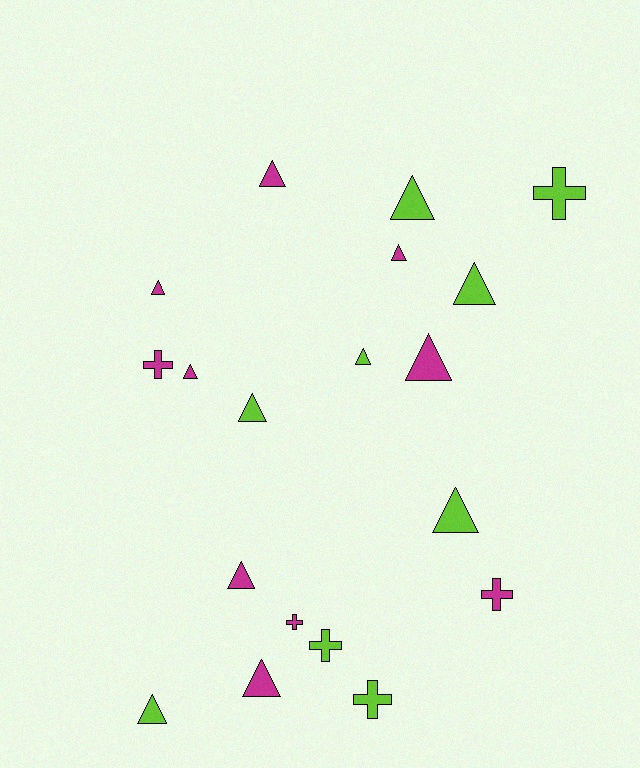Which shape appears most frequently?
Triangle, with 13 objects.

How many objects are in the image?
There are 19 objects.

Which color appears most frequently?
Magenta, with 10 objects.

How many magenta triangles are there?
There are 7 magenta triangles.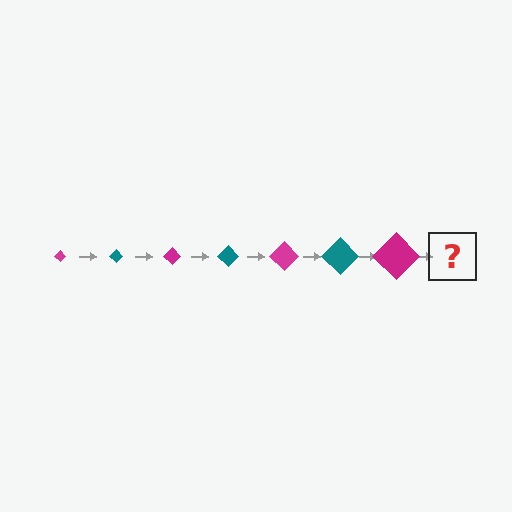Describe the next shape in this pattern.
It should be a teal diamond, larger than the previous one.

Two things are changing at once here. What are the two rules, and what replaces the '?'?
The two rules are that the diamond grows larger each step and the color cycles through magenta and teal. The '?' should be a teal diamond, larger than the previous one.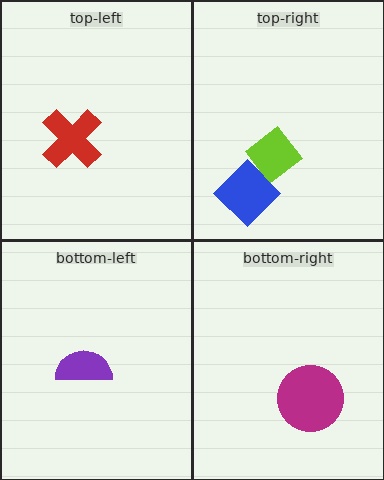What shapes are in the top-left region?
The red cross.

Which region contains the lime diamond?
The top-right region.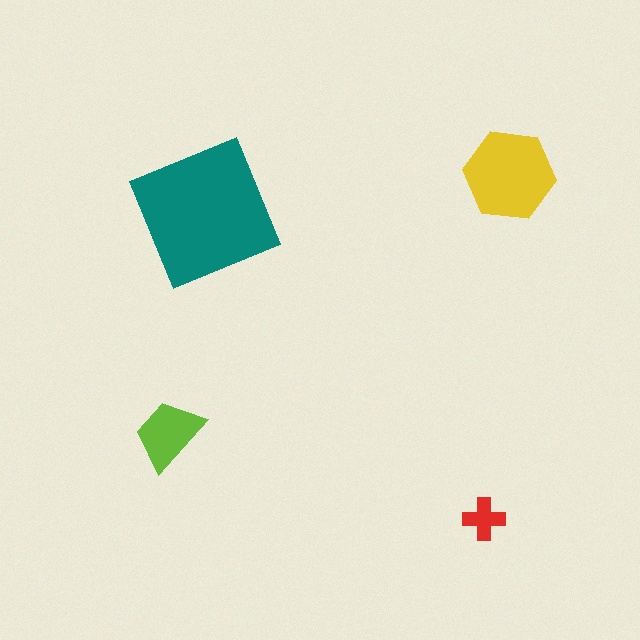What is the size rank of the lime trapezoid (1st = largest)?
3rd.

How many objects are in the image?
There are 4 objects in the image.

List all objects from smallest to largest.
The red cross, the lime trapezoid, the yellow hexagon, the teal square.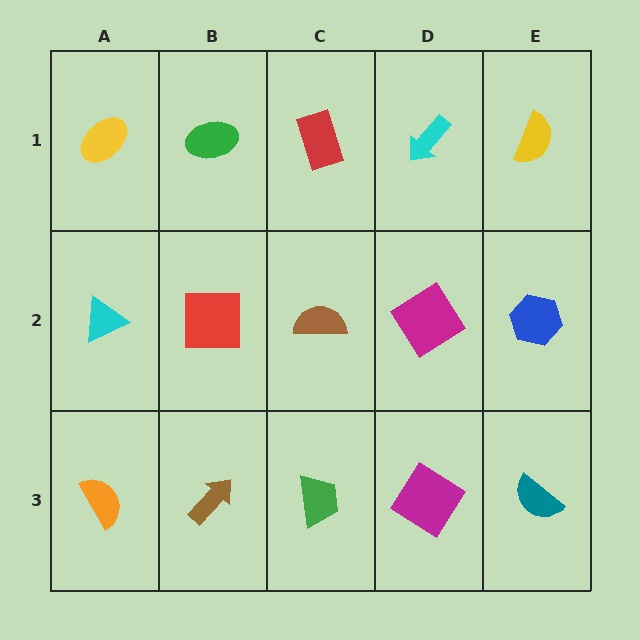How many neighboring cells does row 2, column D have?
4.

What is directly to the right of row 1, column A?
A green ellipse.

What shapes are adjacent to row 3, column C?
A brown semicircle (row 2, column C), a brown arrow (row 3, column B), a magenta diamond (row 3, column D).